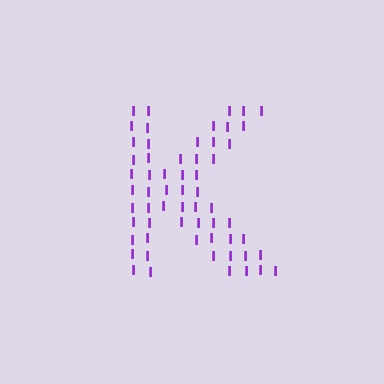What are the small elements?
The small elements are letter I's.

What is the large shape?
The large shape is the letter K.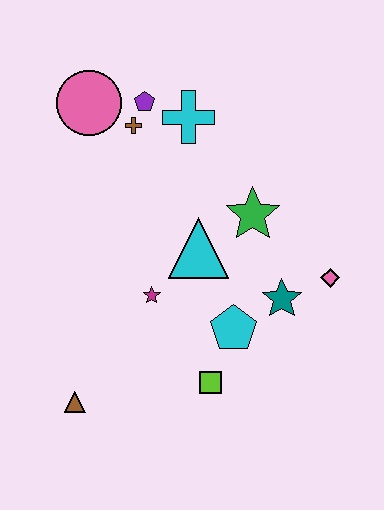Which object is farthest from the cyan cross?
The brown triangle is farthest from the cyan cross.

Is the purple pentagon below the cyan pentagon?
No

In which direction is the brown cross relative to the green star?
The brown cross is to the left of the green star.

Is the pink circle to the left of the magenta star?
Yes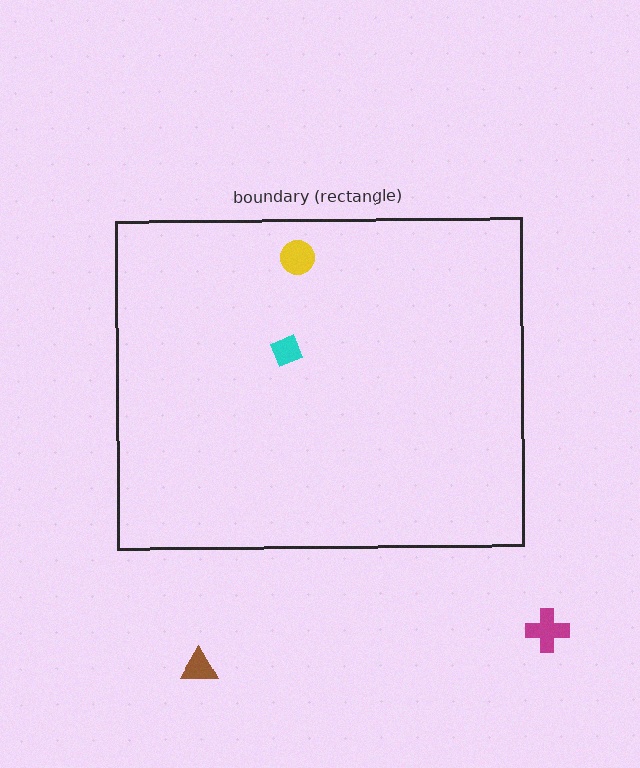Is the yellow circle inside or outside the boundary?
Inside.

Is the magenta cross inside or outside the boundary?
Outside.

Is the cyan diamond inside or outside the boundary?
Inside.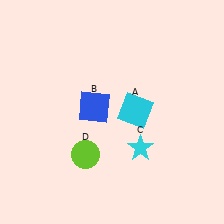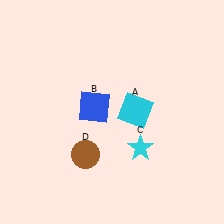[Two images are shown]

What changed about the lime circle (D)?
In Image 1, D is lime. In Image 2, it changed to brown.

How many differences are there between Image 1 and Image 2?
There is 1 difference between the two images.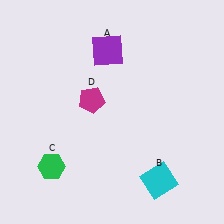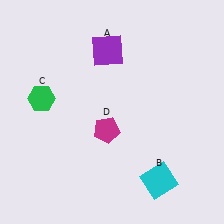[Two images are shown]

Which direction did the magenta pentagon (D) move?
The magenta pentagon (D) moved down.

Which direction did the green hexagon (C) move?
The green hexagon (C) moved up.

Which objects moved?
The objects that moved are: the green hexagon (C), the magenta pentagon (D).